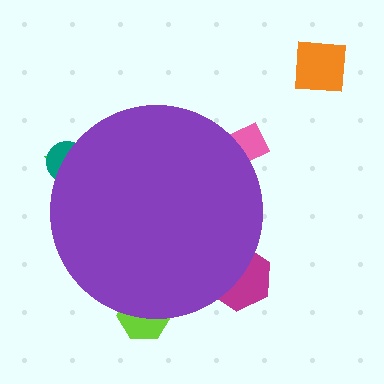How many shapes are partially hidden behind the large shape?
5 shapes are partially hidden.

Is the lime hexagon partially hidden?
Yes, the lime hexagon is partially hidden behind the purple circle.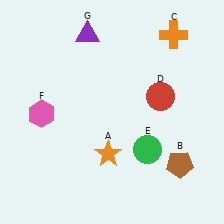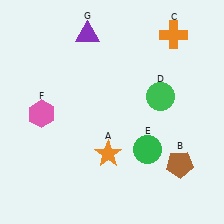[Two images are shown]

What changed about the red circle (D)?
In Image 1, D is red. In Image 2, it changed to green.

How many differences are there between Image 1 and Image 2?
There is 1 difference between the two images.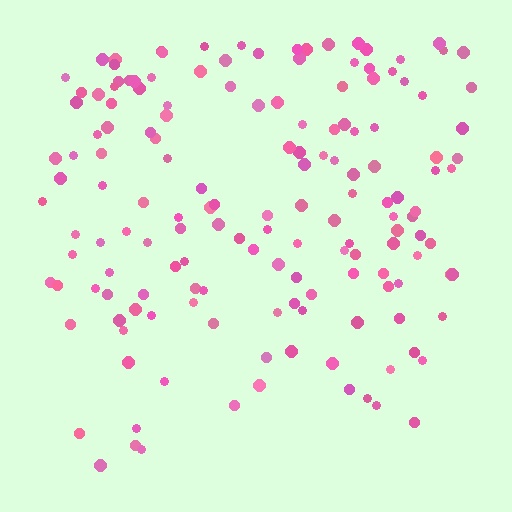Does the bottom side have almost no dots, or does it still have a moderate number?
Still a moderate number, just noticeably fewer than the top.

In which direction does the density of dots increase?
From bottom to top, with the top side densest.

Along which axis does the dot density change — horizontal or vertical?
Vertical.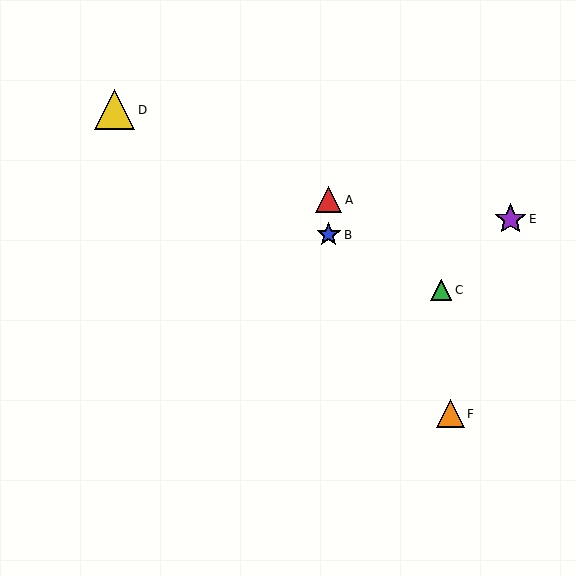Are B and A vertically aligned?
Yes, both are at x≈329.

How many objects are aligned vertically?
2 objects (A, B) are aligned vertically.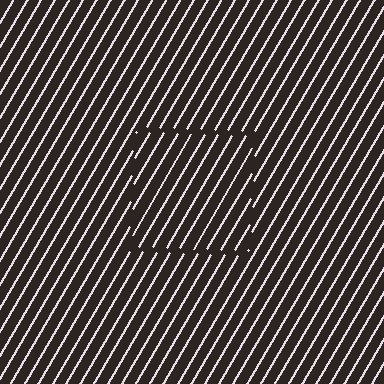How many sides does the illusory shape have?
4 sides — the line-ends trace a square.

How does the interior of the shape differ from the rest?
The interior of the shape contains the same grating, shifted by half a period — the contour is defined by the phase discontinuity where line-ends from the inner and outer gratings abut.